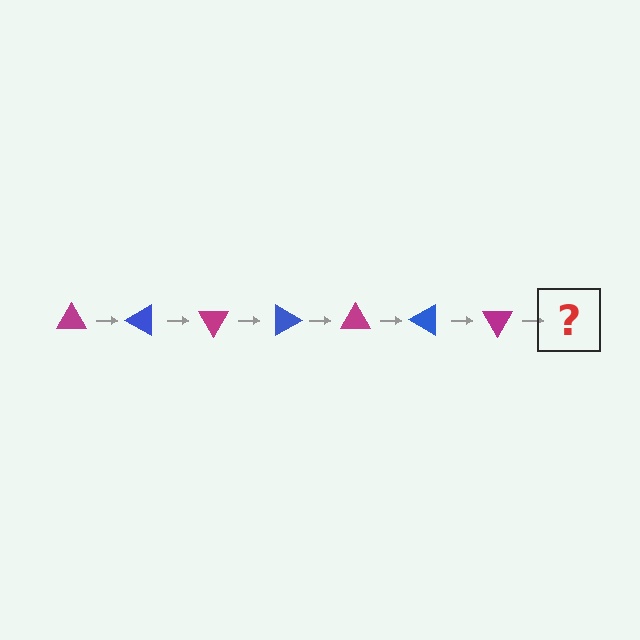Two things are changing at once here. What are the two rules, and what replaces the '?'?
The two rules are that it rotates 30 degrees each step and the color cycles through magenta and blue. The '?' should be a blue triangle, rotated 210 degrees from the start.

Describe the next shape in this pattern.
It should be a blue triangle, rotated 210 degrees from the start.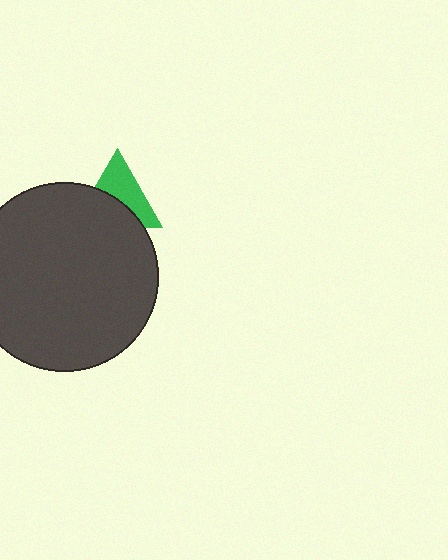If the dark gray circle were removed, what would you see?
You would see the complete green triangle.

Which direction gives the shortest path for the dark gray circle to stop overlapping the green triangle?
Moving down gives the shortest separation.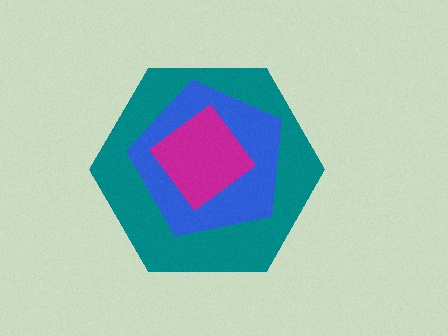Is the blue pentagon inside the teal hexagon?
Yes.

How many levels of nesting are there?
3.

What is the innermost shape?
The magenta diamond.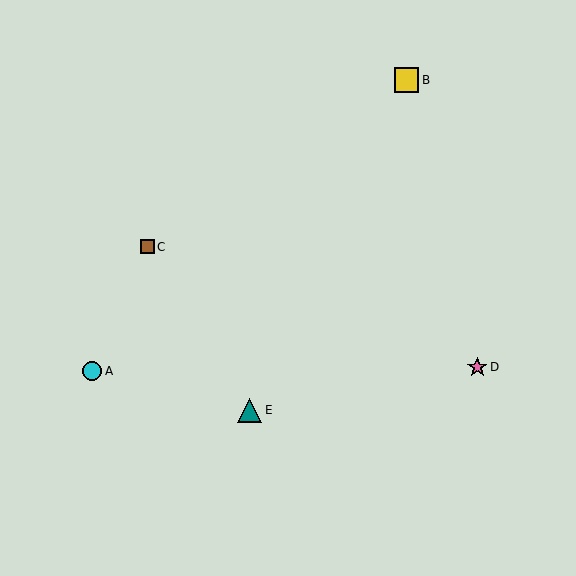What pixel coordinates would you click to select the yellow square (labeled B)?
Click at (407, 80) to select the yellow square B.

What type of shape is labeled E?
Shape E is a teal triangle.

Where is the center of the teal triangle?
The center of the teal triangle is at (250, 410).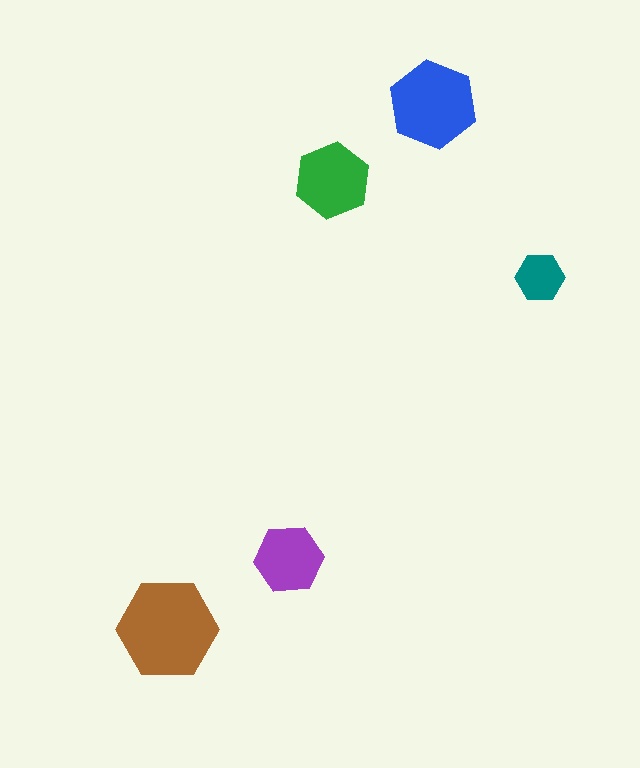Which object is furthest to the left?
The brown hexagon is leftmost.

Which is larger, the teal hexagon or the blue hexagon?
The blue one.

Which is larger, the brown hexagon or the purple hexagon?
The brown one.